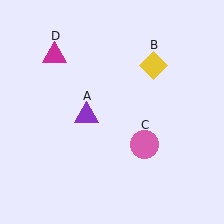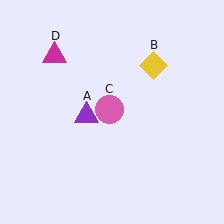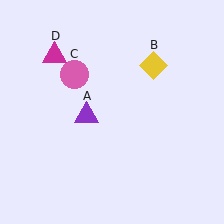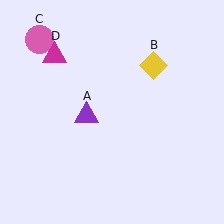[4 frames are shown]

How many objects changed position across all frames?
1 object changed position: pink circle (object C).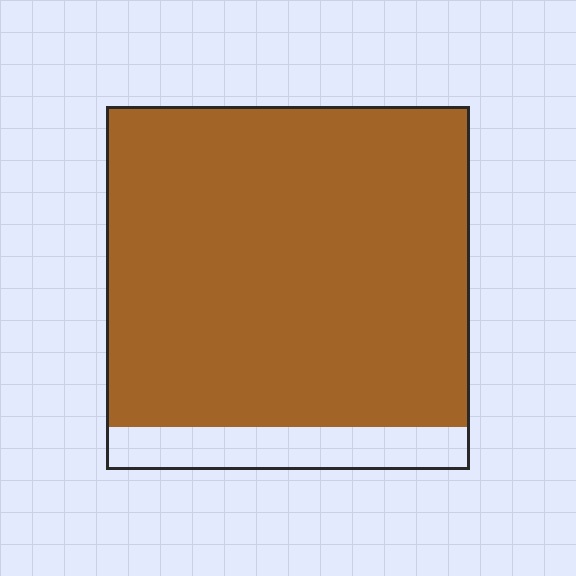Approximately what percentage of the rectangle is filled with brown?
Approximately 90%.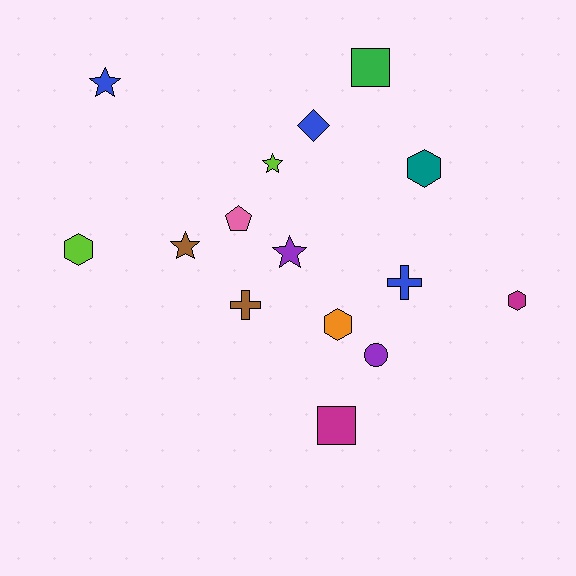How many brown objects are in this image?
There are 2 brown objects.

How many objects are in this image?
There are 15 objects.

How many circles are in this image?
There is 1 circle.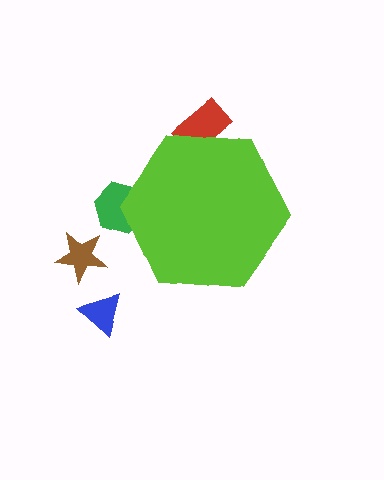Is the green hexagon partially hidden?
Yes, the green hexagon is partially hidden behind the lime hexagon.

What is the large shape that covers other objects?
A lime hexagon.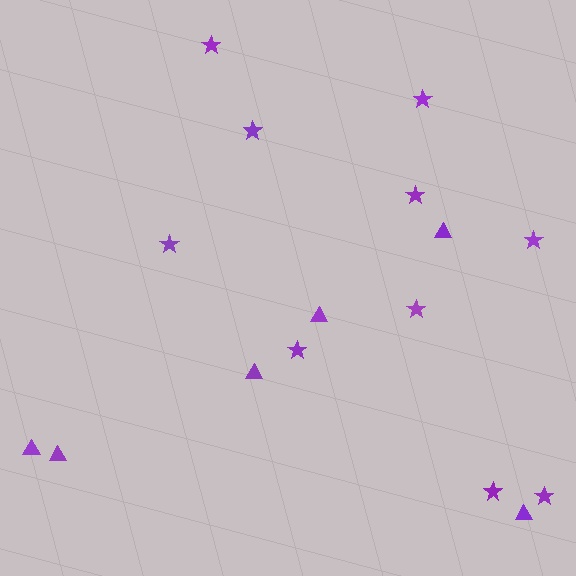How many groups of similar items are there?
There are 2 groups: one group of triangles (6) and one group of stars (10).